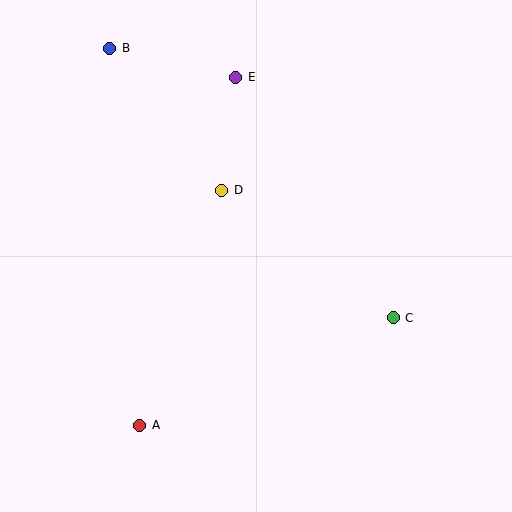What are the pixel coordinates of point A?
Point A is at (140, 425).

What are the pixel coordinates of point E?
Point E is at (236, 77).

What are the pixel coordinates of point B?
Point B is at (110, 48).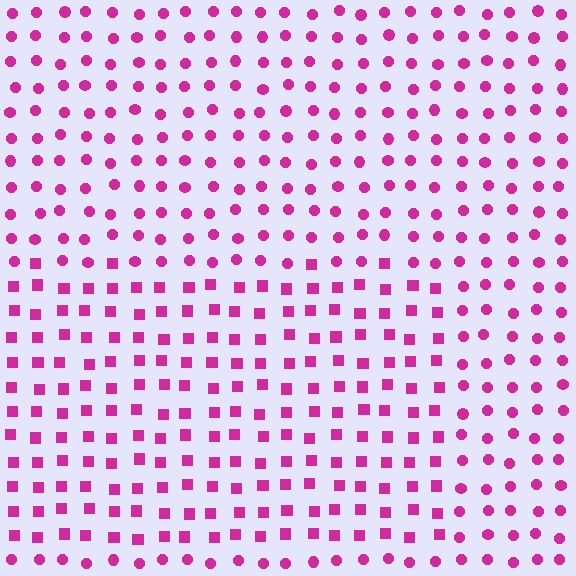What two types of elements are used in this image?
The image uses squares inside the rectangle region and circles outside it.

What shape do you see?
I see a rectangle.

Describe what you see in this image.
The image is filled with small magenta elements arranged in a uniform grid. A rectangle-shaped region contains squares, while the surrounding area contains circles. The boundary is defined purely by the change in element shape.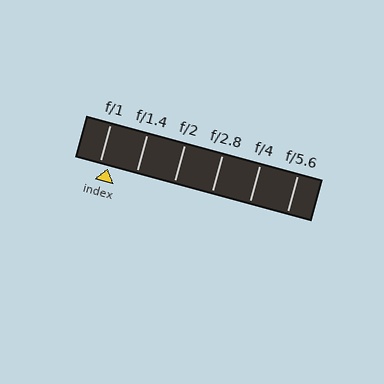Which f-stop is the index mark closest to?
The index mark is closest to f/1.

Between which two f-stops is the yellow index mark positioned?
The index mark is between f/1 and f/1.4.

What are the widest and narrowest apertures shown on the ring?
The widest aperture shown is f/1 and the narrowest is f/5.6.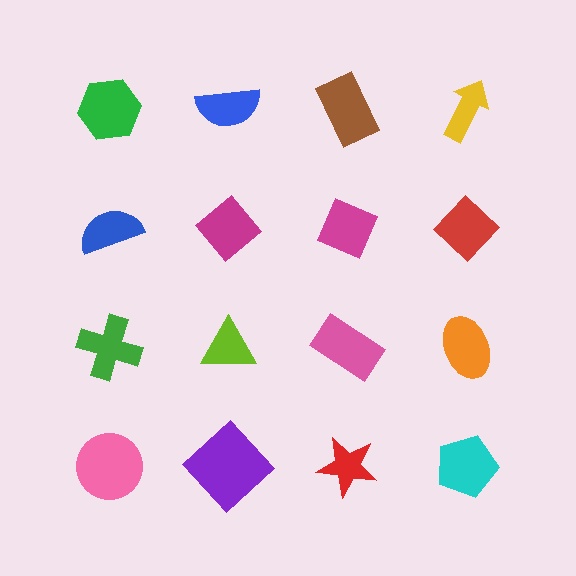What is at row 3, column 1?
A green cross.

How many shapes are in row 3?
4 shapes.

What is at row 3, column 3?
A pink rectangle.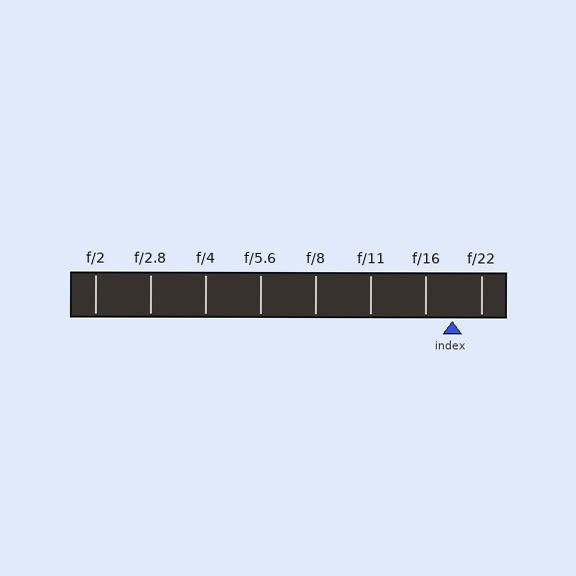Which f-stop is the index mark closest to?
The index mark is closest to f/16.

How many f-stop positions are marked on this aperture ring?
There are 8 f-stop positions marked.